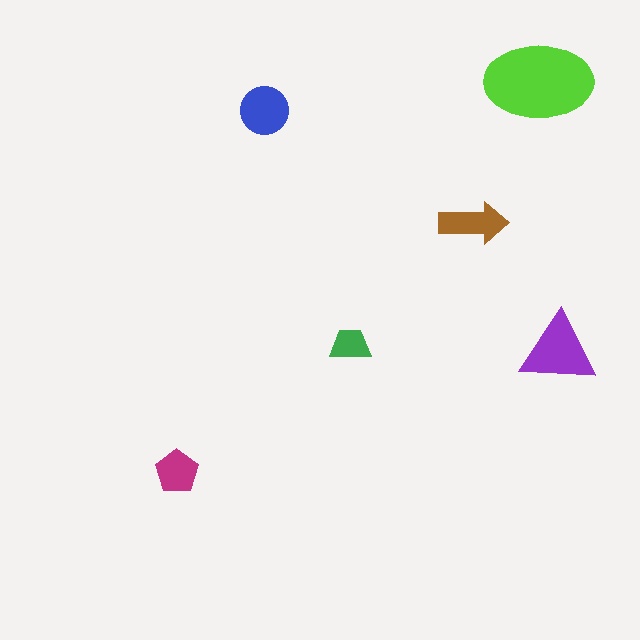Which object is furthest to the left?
The magenta pentagon is leftmost.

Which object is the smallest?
The green trapezoid.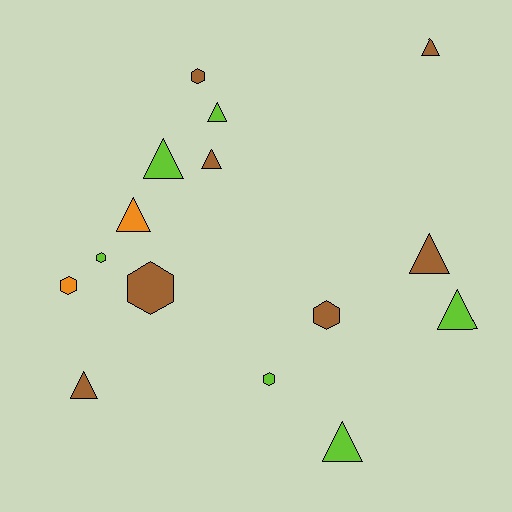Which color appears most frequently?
Brown, with 7 objects.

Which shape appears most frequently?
Triangle, with 9 objects.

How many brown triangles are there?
There are 4 brown triangles.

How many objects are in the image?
There are 15 objects.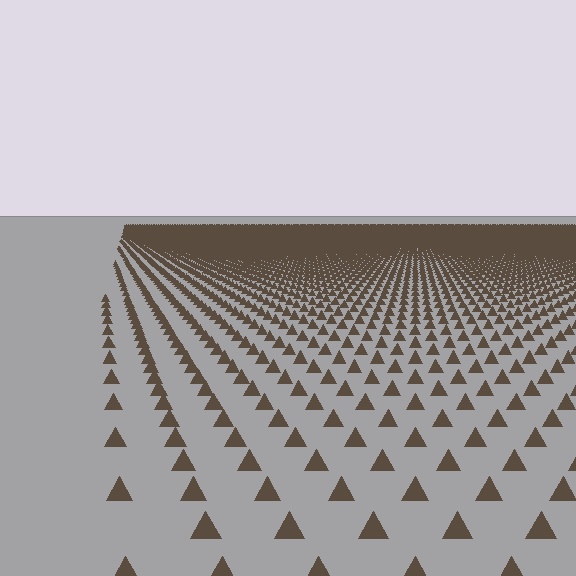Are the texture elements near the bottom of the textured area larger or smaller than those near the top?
Larger. Near the bottom, elements are closer to the viewer and appear at a bigger on-screen size.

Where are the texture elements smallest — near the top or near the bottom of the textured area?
Near the top.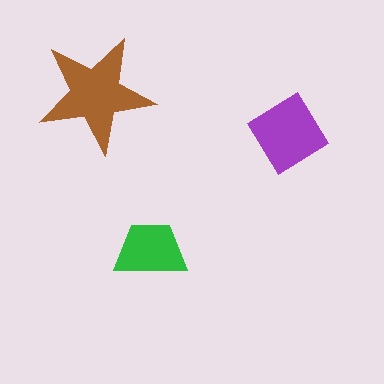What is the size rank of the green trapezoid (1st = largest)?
3rd.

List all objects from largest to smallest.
The brown star, the purple diamond, the green trapezoid.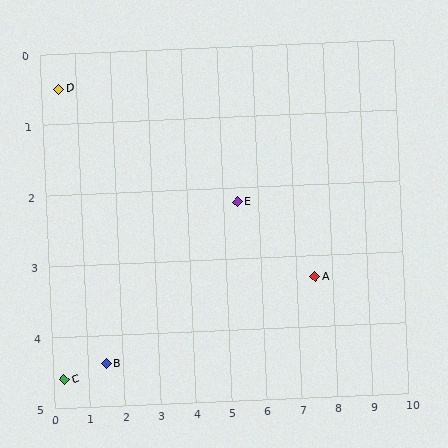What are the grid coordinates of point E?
Point E is at approximately (5.4, 2.2).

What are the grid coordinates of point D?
Point D is at approximately (0.5, 0.5).